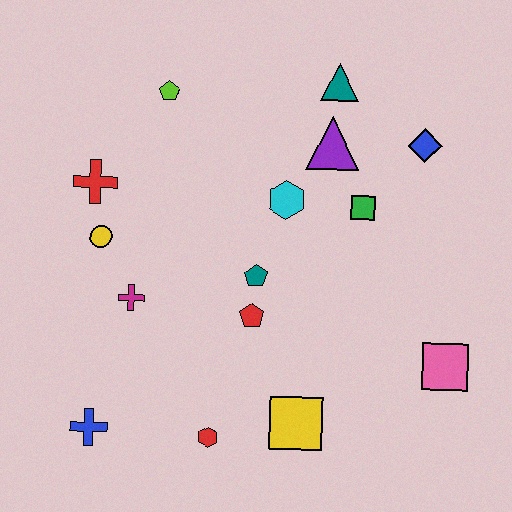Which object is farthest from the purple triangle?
The blue cross is farthest from the purple triangle.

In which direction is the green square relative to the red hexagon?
The green square is above the red hexagon.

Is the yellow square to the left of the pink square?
Yes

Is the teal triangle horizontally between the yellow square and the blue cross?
No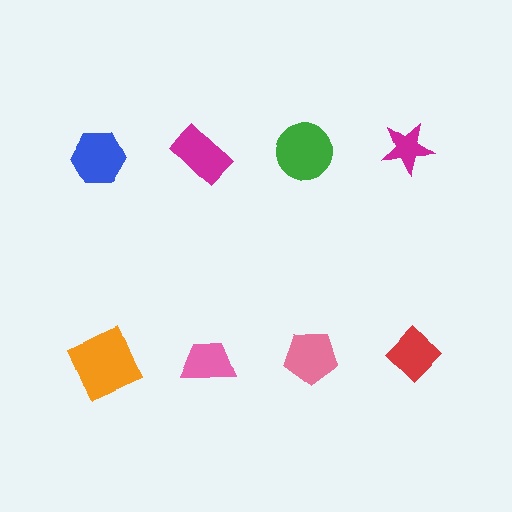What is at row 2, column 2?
A pink trapezoid.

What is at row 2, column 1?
An orange square.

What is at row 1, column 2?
A magenta rectangle.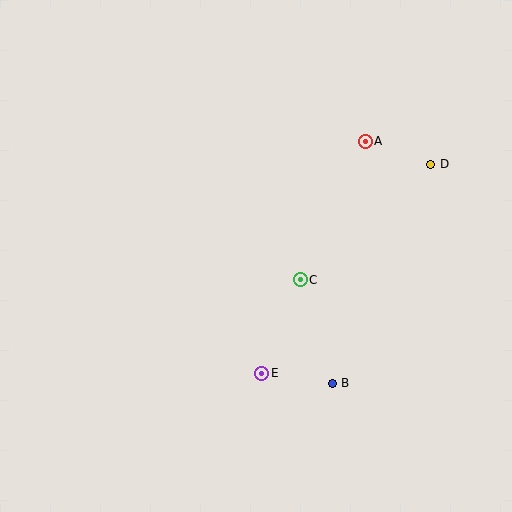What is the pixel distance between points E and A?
The distance between E and A is 254 pixels.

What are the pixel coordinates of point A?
Point A is at (365, 141).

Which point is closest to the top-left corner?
Point A is closest to the top-left corner.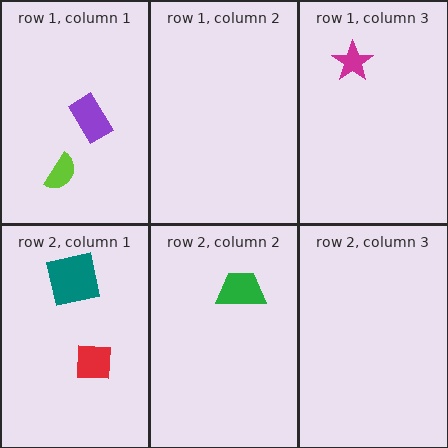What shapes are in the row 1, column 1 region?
The purple rectangle, the lime semicircle.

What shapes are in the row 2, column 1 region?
The teal square, the red square.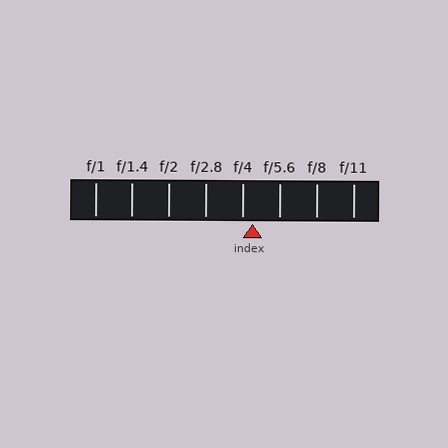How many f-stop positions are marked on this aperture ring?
There are 8 f-stop positions marked.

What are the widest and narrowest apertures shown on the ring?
The widest aperture shown is f/1 and the narrowest is f/11.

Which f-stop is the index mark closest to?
The index mark is closest to f/4.